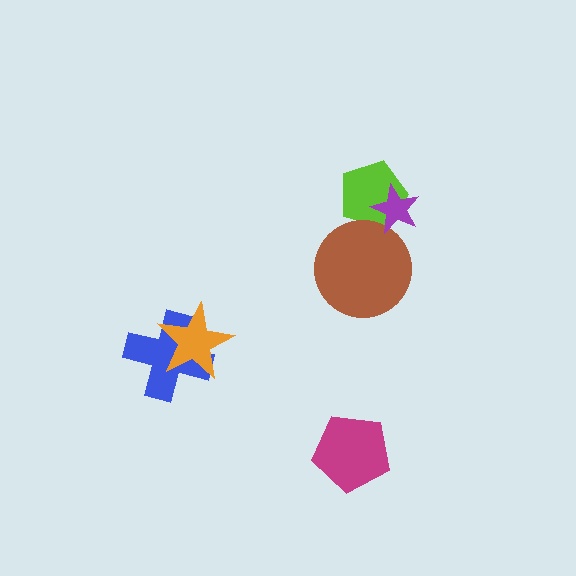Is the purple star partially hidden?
No, no other shape covers it.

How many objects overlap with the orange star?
1 object overlaps with the orange star.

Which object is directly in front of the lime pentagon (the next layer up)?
The brown circle is directly in front of the lime pentagon.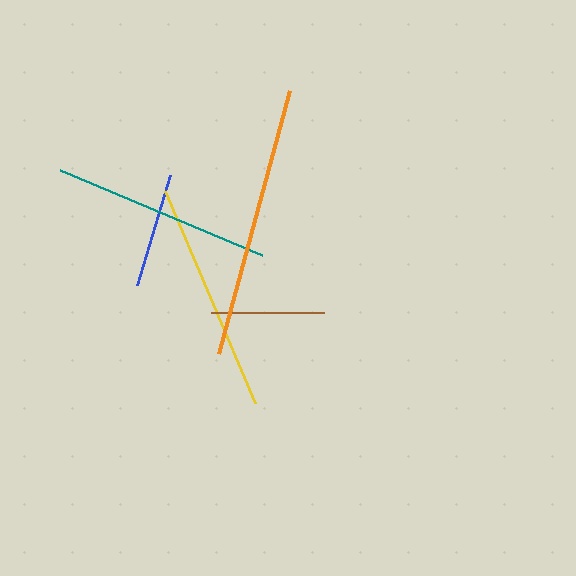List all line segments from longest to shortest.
From longest to shortest: orange, yellow, teal, blue, brown.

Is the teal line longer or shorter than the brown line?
The teal line is longer than the brown line.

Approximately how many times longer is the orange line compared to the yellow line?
The orange line is approximately 1.2 times the length of the yellow line.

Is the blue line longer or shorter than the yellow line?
The yellow line is longer than the blue line.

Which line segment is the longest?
The orange line is the longest at approximately 273 pixels.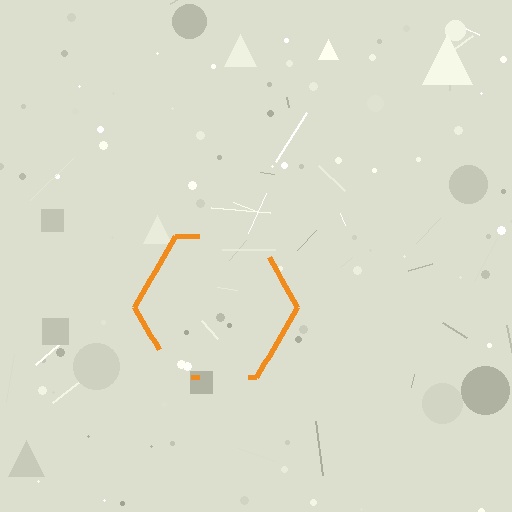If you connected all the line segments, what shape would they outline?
They would outline a hexagon.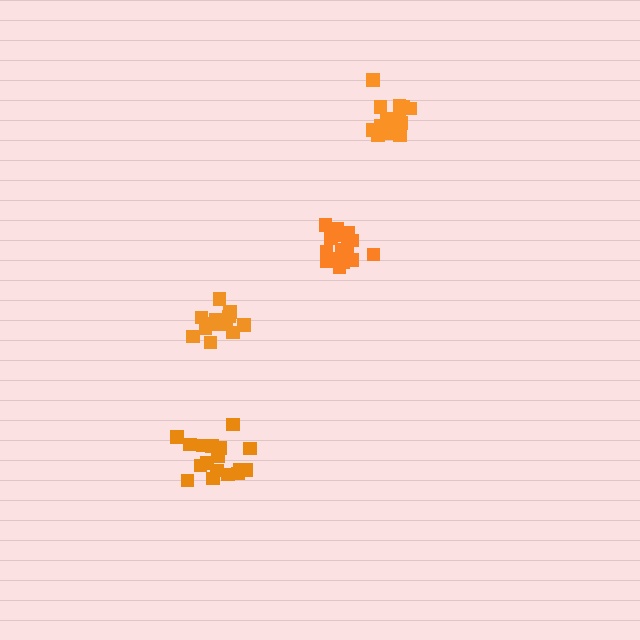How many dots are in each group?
Group 1: 18 dots, Group 2: 18 dots, Group 3: 15 dots, Group 4: 13 dots (64 total).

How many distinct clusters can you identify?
There are 4 distinct clusters.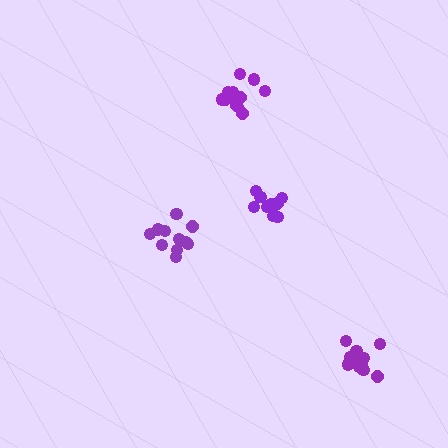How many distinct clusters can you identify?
There are 4 distinct clusters.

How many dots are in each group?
Group 1: 11 dots, Group 2: 12 dots, Group 3: 12 dots, Group 4: 11 dots (46 total).